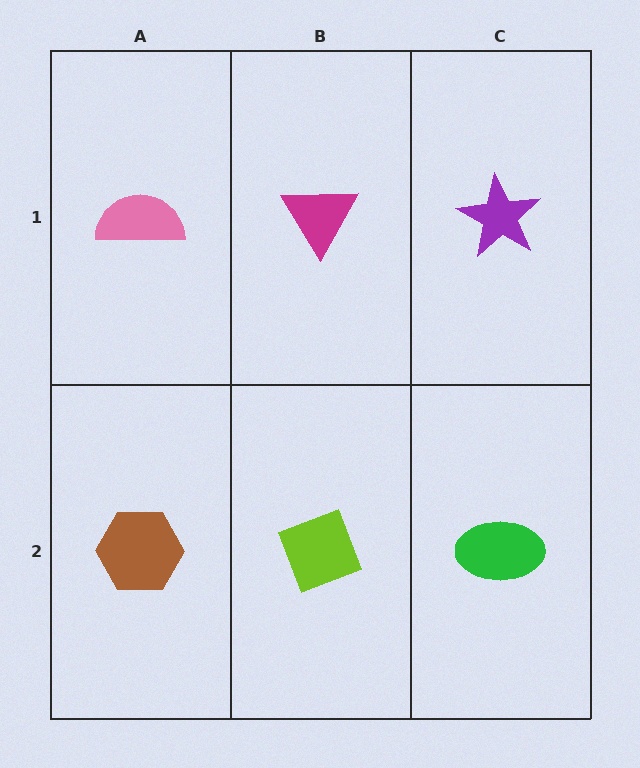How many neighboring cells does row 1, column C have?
2.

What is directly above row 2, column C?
A purple star.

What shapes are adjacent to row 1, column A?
A brown hexagon (row 2, column A), a magenta triangle (row 1, column B).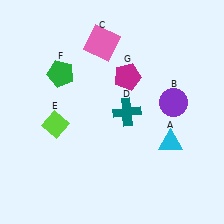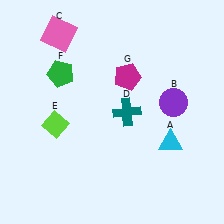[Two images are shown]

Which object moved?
The pink square (C) moved left.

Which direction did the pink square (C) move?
The pink square (C) moved left.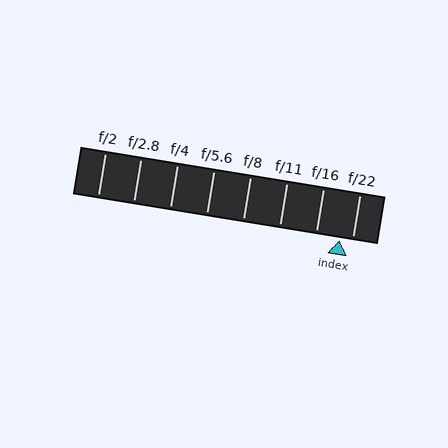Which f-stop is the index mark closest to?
The index mark is closest to f/22.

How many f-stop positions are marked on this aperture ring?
There are 8 f-stop positions marked.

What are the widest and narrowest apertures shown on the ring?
The widest aperture shown is f/2 and the narrowest is f/22.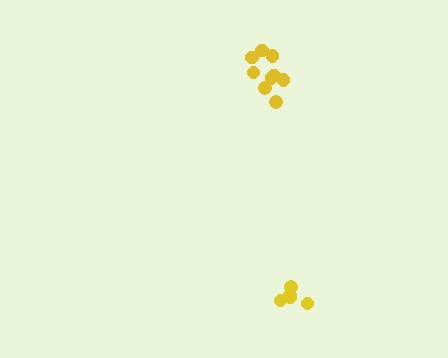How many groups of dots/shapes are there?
There are 2 groups.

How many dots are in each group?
Group 1: 5 dots, Group 2: 9 dots (14 total).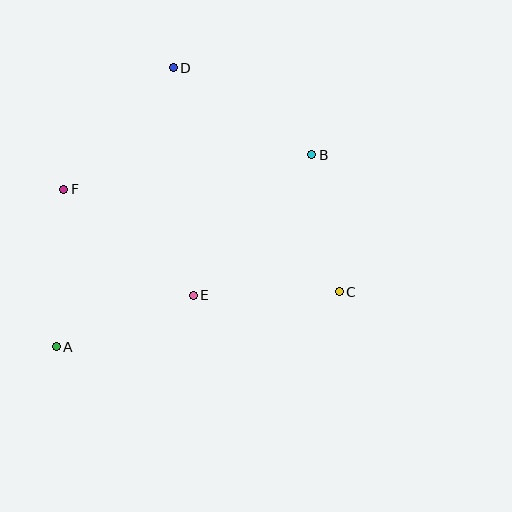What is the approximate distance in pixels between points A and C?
The distance between A and C is approximately 288 pixels.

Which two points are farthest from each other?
Points A and B are farthest from each other.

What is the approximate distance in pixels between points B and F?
The distance between B and F is approximately 251 pixels.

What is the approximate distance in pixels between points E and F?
The distance between E and F is approximately 167 pixels.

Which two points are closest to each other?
Points B and C are closest to each other.